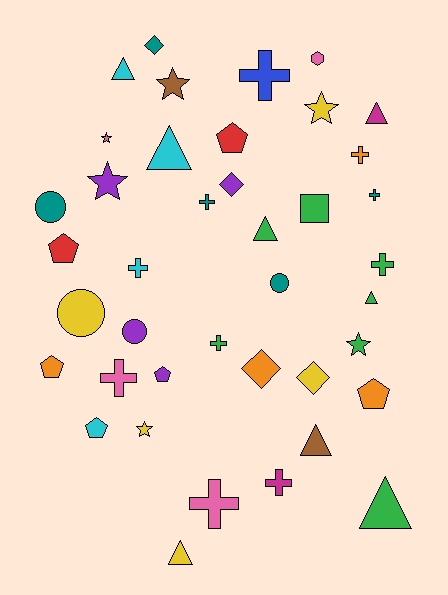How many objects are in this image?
There are 40 objects.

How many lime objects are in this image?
There are no lime objects.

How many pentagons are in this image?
There are 6 pentagons.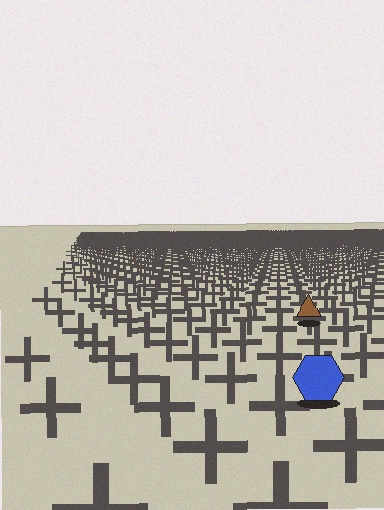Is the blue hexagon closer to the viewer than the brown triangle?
Yes. The blue hexagon is closer — you can tell from the texture gradient: the ground texture is coarser near it.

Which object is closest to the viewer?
The blue hexagon is closest. The texture marks near it are larger and more spread out.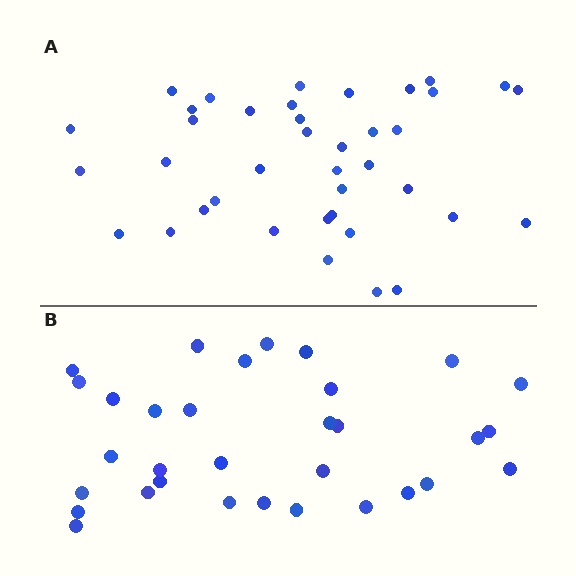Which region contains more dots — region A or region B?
Region A (the top region) has more dots.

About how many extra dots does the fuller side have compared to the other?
Region A has roughly 8 or so more dots than region B.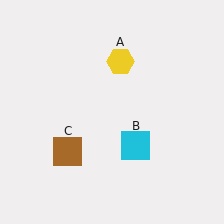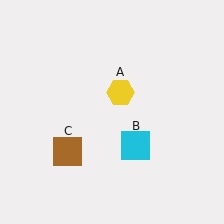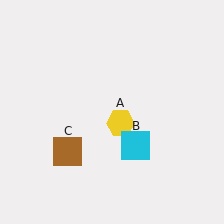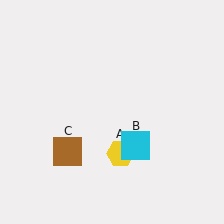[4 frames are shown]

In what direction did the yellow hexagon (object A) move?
The yellow hexagon (object A) moved down.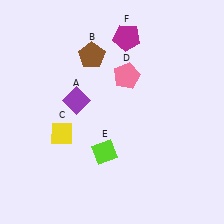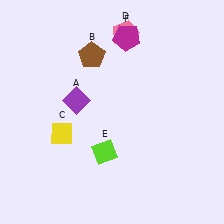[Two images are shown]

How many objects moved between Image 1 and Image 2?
1 object moved between the two images.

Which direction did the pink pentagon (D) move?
The pink pentagon (D) moved up.